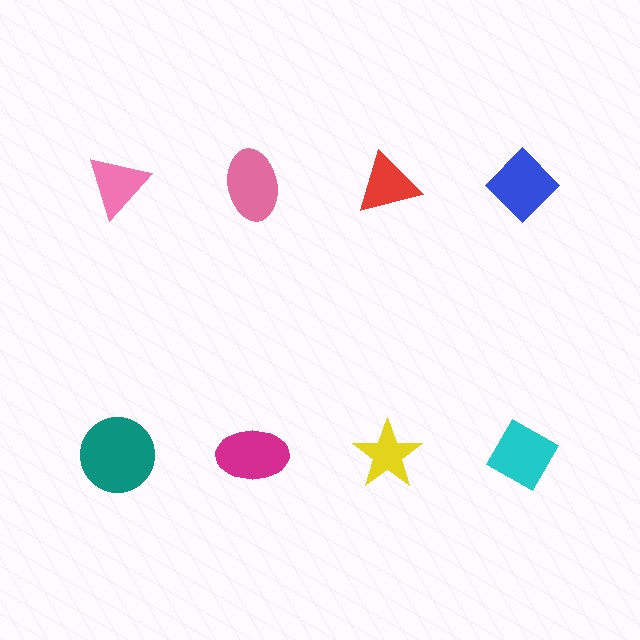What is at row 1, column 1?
A pink triangle.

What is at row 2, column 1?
A teal circle.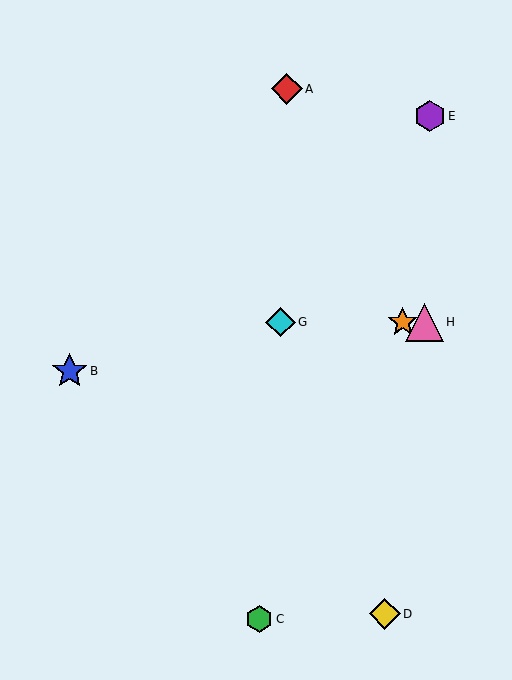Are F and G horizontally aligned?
Yes, both are at y≈322.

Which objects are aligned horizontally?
Objects F, G, H are aligned horizontally.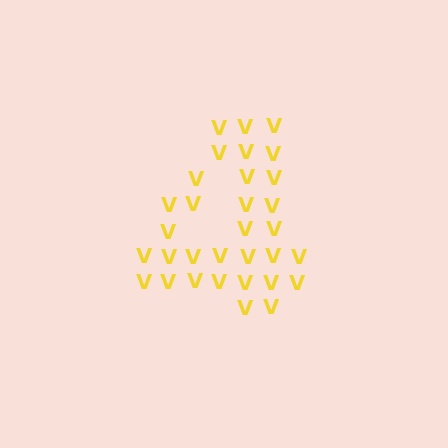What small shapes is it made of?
It is made of small letter V's.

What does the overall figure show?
The overall figure shows the digit 4.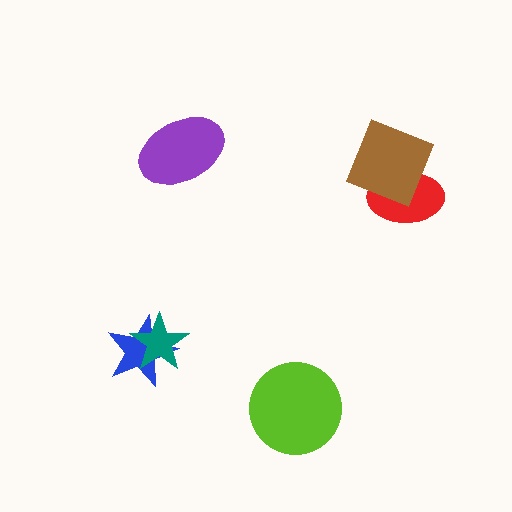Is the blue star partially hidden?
Yes, it is partially covered by another shape.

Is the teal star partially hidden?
No, no other shape covers it.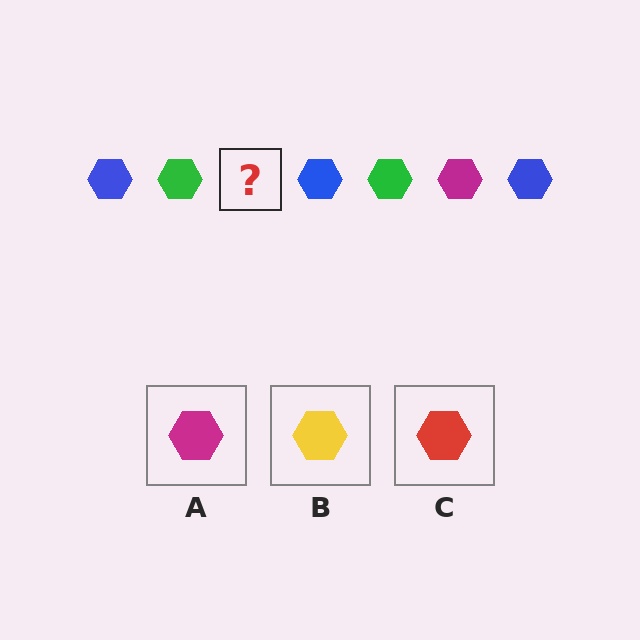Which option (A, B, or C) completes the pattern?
A.